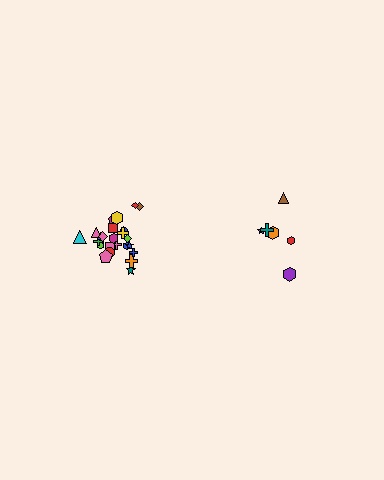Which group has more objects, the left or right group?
The left group.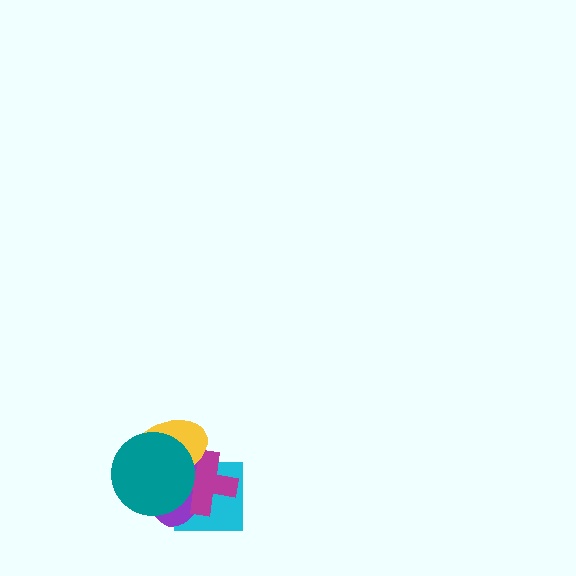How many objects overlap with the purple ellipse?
4 objects overlap with the purple ellipse.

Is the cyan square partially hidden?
Yes, it is partially covered by another shape.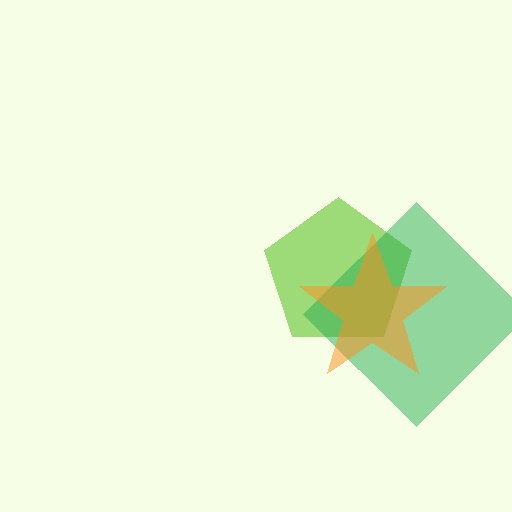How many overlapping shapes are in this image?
There are 3 overlapping shapes in the image.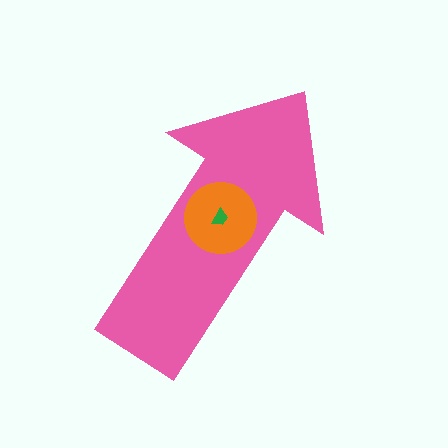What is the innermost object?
The green trapezoid.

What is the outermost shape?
The pink arrow.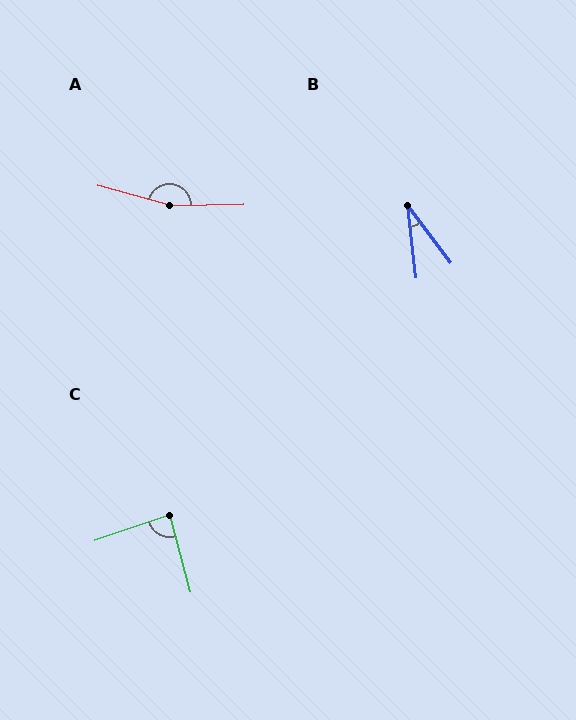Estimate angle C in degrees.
Approximately 86 degrees.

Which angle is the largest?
A, at approximately 163 degrees.